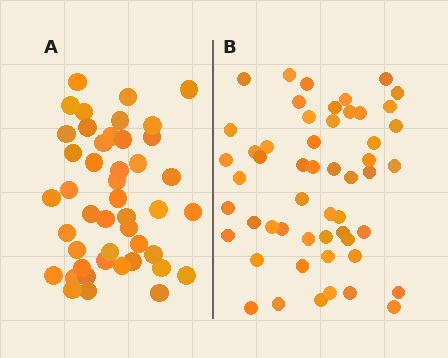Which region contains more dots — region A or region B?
Region B (the right region) has more dots.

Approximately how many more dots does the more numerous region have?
Region B has roughly 8 or so more dots than region A.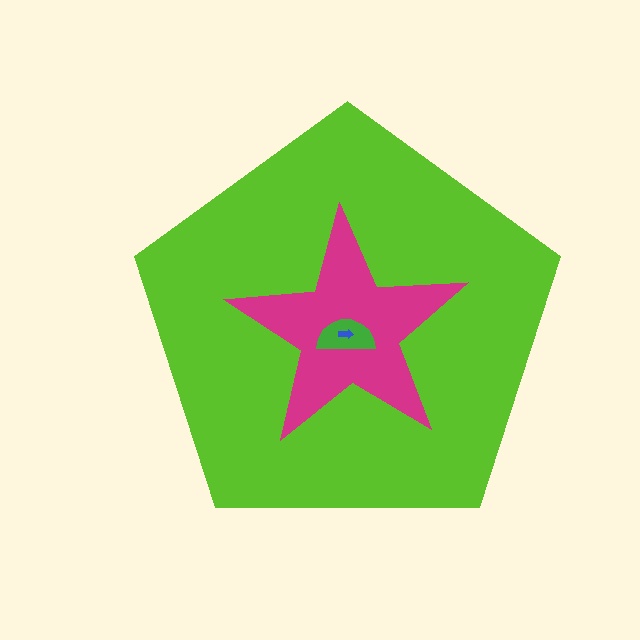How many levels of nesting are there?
4.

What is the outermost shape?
The lime pentagon.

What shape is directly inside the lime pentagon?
The magenta star.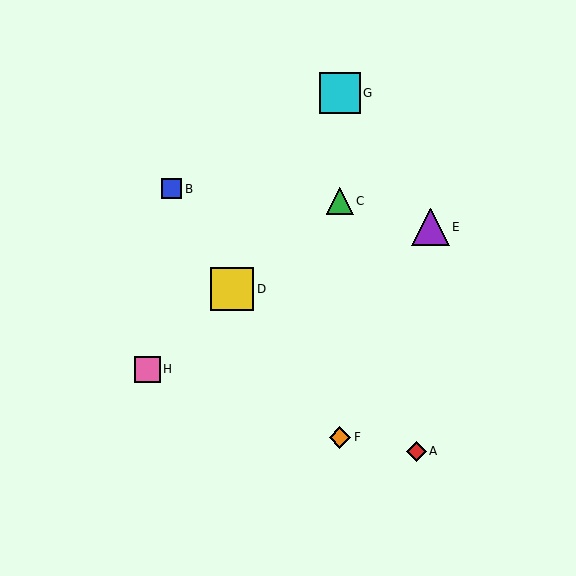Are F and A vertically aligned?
No, F is at x≈340 and A is at x≈416.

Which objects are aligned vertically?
Objects C, F, G are aligned vertically.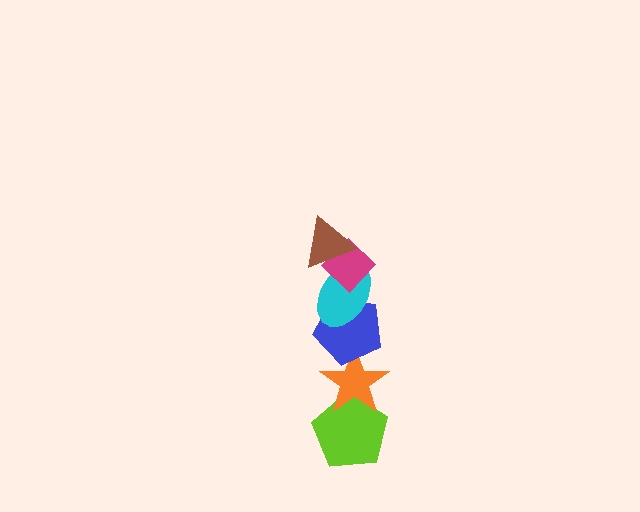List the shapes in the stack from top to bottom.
From top to bottom: the brown triangle, the magenta diamond, the cyan ellipse, the blue pentagon, the orange star, the lime pentagon.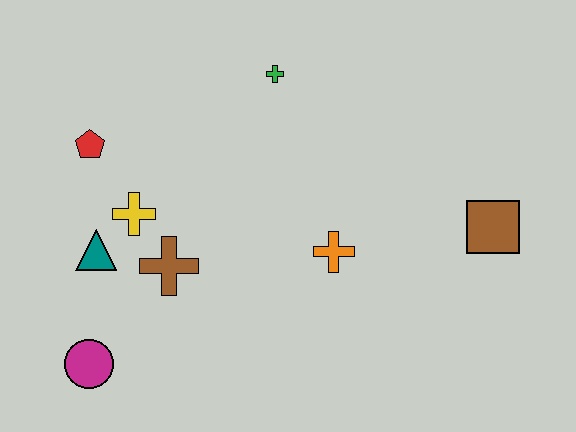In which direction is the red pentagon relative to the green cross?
The red pentagon is to the left of the green cross.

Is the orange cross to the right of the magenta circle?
Yes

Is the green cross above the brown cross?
Yes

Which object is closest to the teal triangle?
The yellow cross is closest to the teal triangle.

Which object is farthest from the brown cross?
The brown square is farthest from the brown cross.